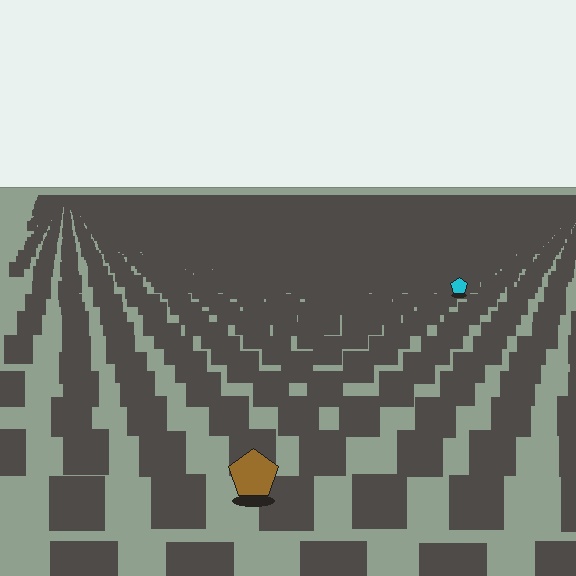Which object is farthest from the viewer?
The cyan pentagon is farthest from the viewer. It appears smaller and the ground texture around it is denser.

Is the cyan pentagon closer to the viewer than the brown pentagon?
No. The brown pentagon is closer — you can tell from the texture gradient: the ground texture is coarser near it.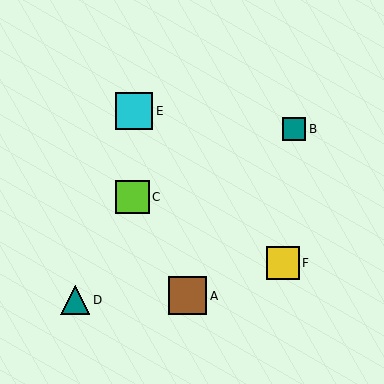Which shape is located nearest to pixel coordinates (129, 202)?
The lime square (labeled C) at (133, 197) is nearest to that location.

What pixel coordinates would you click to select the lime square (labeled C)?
Click at (133, 197) to select the lime square C.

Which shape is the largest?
The brown square (labeled A) is the largest.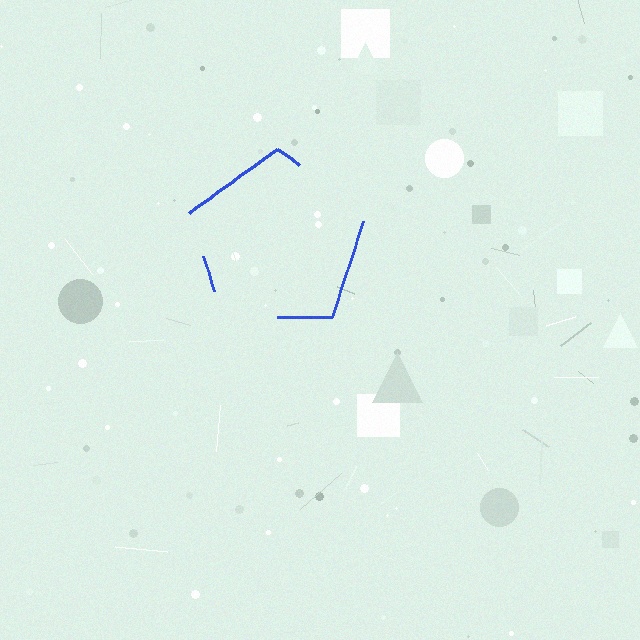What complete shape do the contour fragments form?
The contour fragments form a pentagon.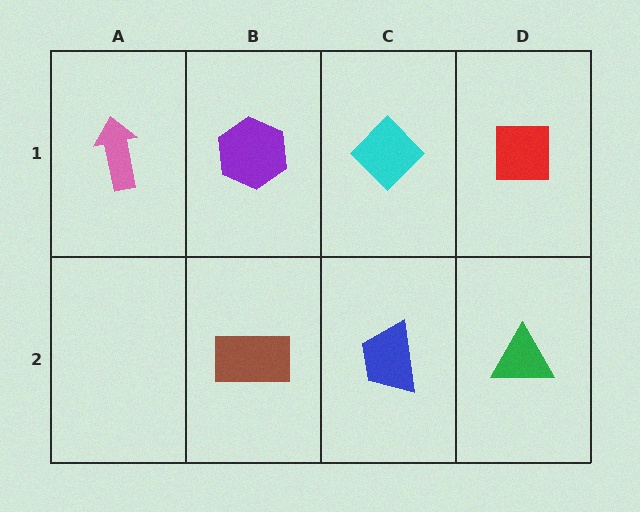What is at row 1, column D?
A red square.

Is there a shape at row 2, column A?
No, that cell is empty.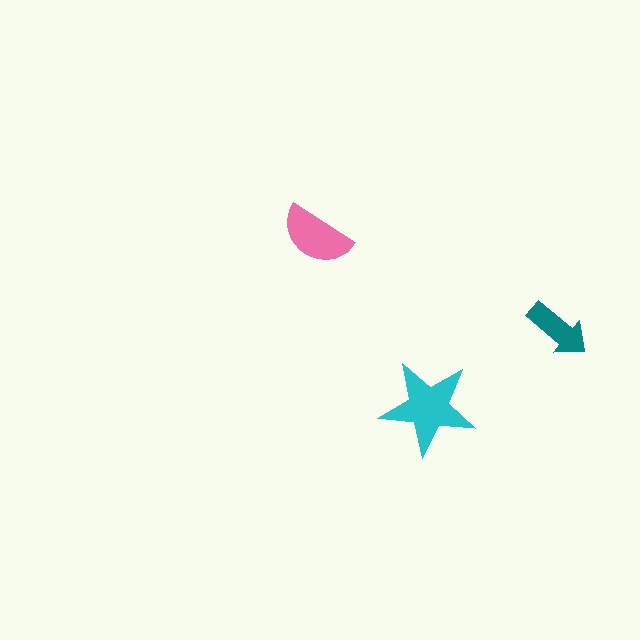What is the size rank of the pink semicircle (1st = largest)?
2nd.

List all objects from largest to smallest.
The cyan star, the pink semicircle, the teal arrow.